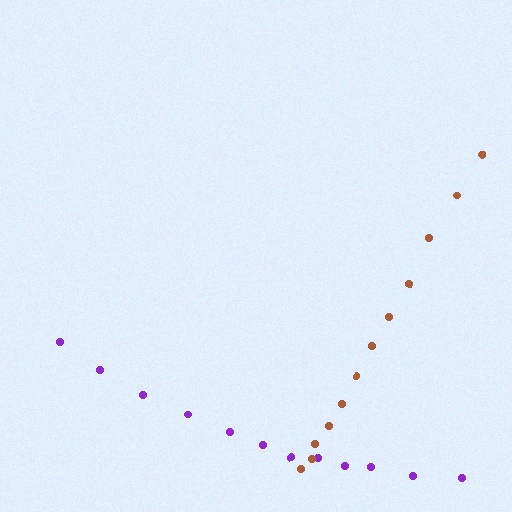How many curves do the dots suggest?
There are 2 distinct paths.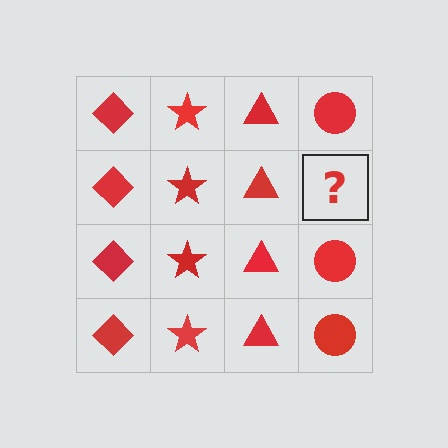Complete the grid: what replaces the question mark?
The question mark should be replaced with a red circle.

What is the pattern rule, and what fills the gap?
The rule is that each column has a consistent shape. The gap should be filled with a red circle.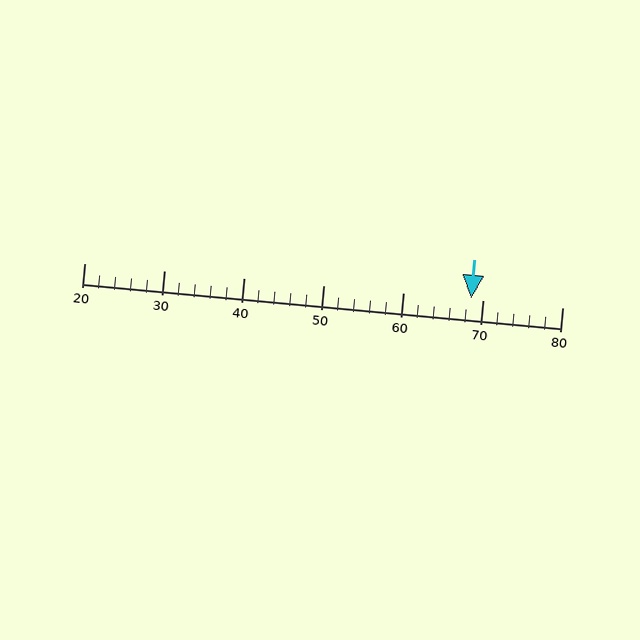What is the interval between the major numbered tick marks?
The major tick marks are spaced 10 units apart.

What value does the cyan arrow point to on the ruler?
The cyan arrow points to approximately 68.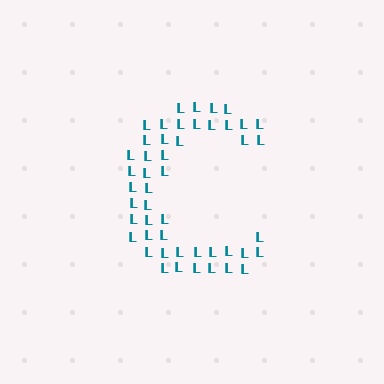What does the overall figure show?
The overall figure shows the letter C.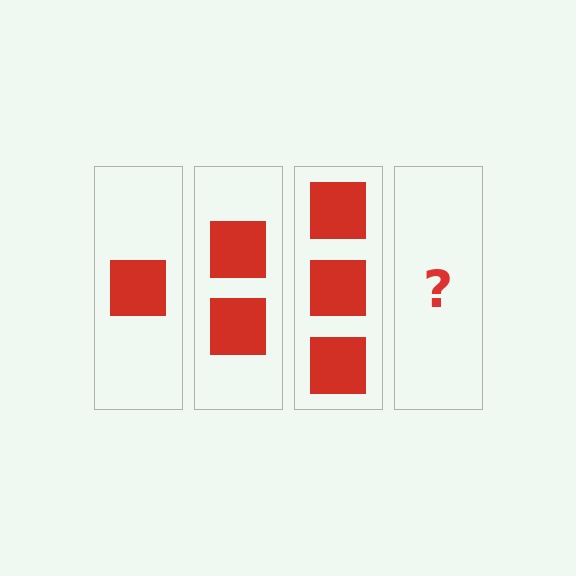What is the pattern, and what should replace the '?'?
The pattern is that each step adds one more square. The '?' should be 4 squares.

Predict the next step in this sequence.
The next step is 4 squares.